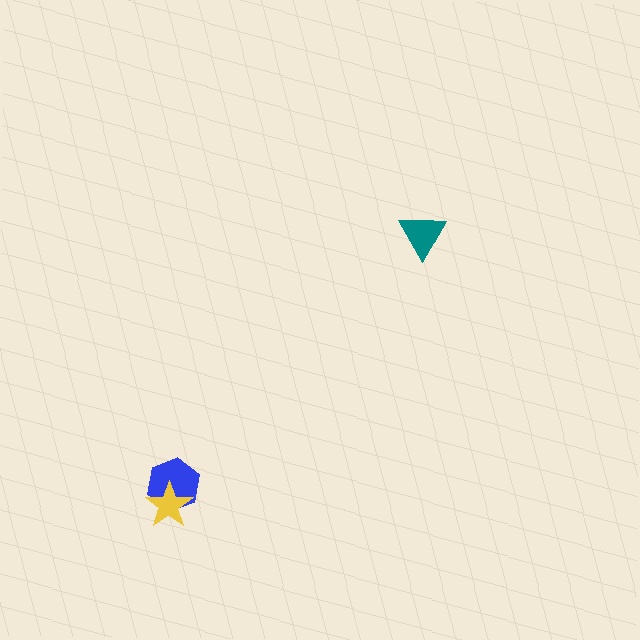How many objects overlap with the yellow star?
1 object overlaps with the yellow star.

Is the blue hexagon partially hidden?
Yes, it is partially covered by another shape.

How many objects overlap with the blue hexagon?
1 object overlaps with the blue hexagon.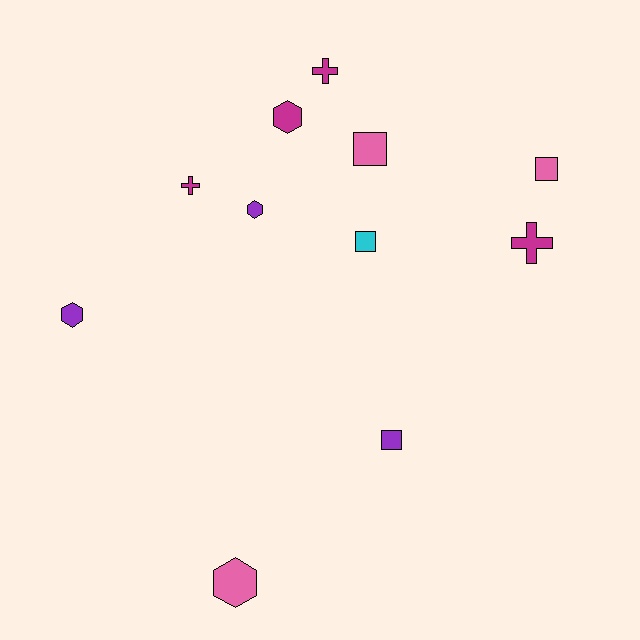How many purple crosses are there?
There are no purple crosses.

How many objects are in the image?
There are 11 objects.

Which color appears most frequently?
Magenta, with 4 objects.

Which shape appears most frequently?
Hexagon, with 4 objects.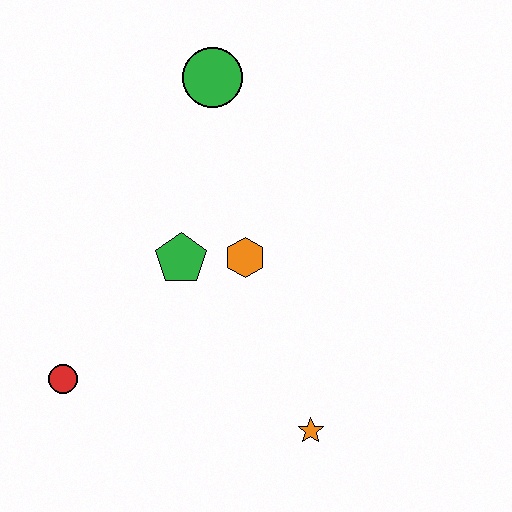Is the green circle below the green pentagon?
No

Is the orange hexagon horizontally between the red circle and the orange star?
Yes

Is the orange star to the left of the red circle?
No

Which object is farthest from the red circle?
The green circle is farthest from the red circle.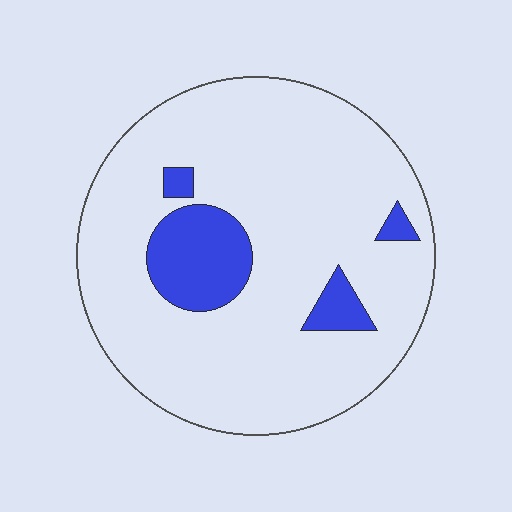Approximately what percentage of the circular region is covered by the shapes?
Approximately 15%.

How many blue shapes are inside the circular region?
4.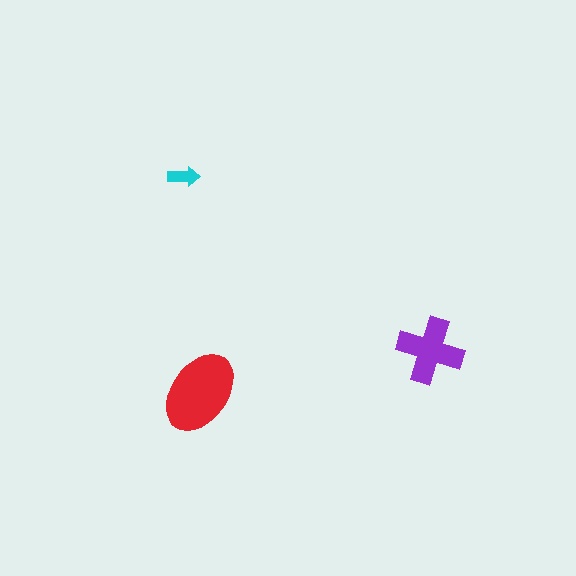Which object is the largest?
The red ellipse.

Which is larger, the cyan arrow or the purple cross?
The purple cross.